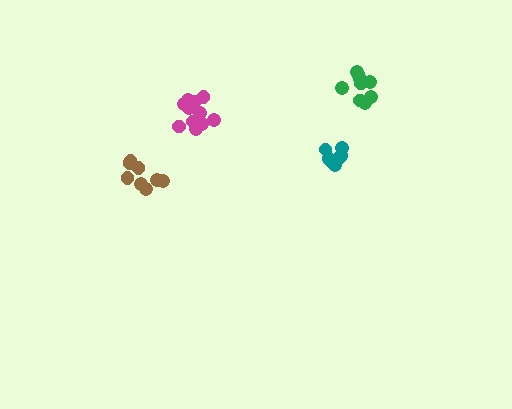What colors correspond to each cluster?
The clusters are colored: teal, green, brown, magenta.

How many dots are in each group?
Group 1: 8 dots, Group 2: 9 dots, Group 3: 8 dots, Group 4: 12 dots (37 total).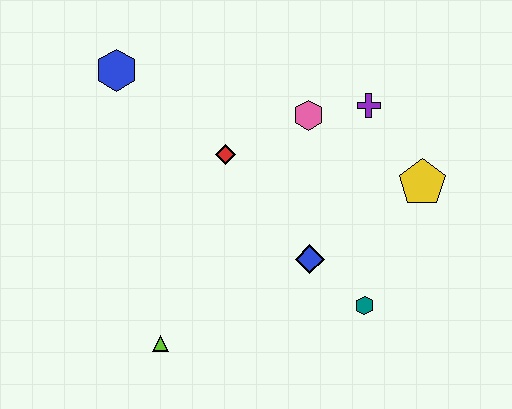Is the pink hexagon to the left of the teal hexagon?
Yes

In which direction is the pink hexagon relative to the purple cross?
The pink hexagon is to the left of the purple cross.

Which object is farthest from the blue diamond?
The blue hexagon is farthest from the blue diamond.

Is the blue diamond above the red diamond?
No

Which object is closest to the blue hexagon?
The red diamond is closest to the blue hexagon.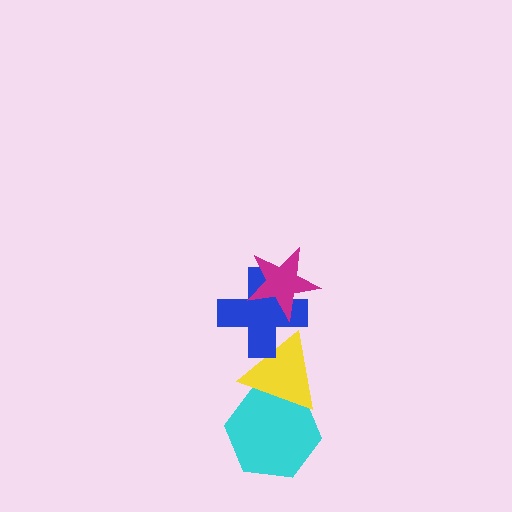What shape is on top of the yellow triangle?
The blue cross is on top of the yellow triangle.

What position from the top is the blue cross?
The blue cross is 2nd from the top.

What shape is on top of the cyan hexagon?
The yellow triangle is on top of the cyan hexagon.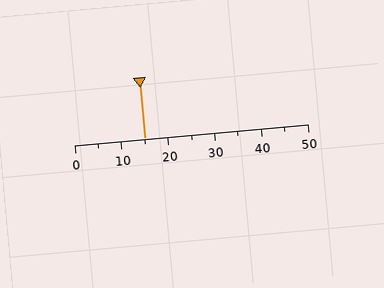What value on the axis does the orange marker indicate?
The marker indicates approximately 15.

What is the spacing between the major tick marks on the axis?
The major ticks are spaced 10 apart.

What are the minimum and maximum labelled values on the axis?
The axis runs from 0 to 50.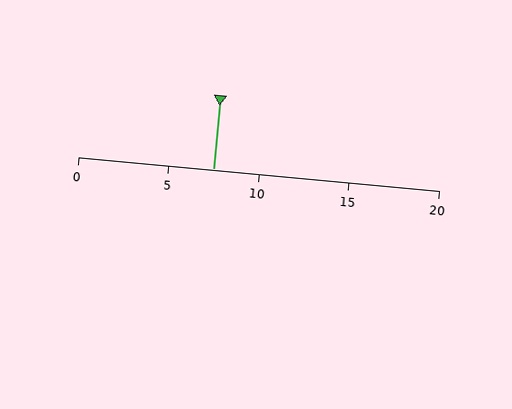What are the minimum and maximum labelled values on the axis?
The axis runs from 0 to 20.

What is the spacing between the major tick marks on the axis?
The major ticks are spaced 5 apart.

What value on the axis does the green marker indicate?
The marker indicates approximately 7.5.